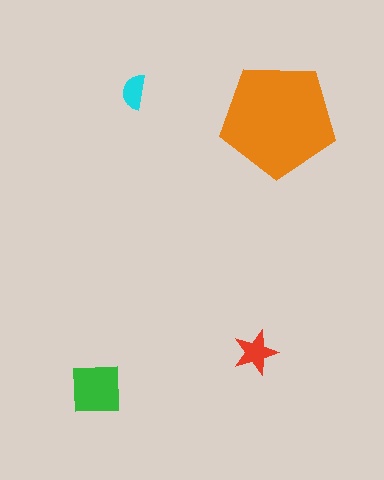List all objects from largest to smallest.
The orange pentagon, the green square, the red star, the cyan semicircle.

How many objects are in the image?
There are 4 objects in the image.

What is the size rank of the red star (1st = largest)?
3rd.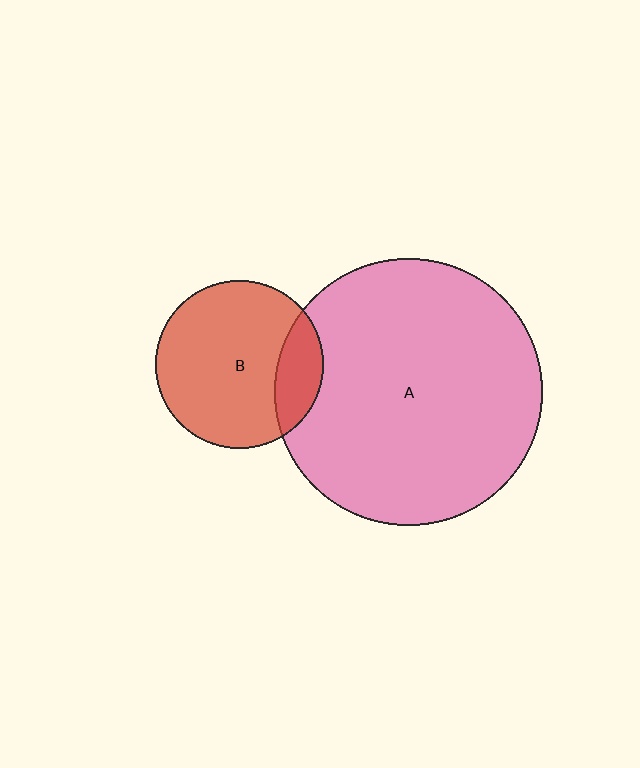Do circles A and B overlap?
Yes.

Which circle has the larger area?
Circle A (pink).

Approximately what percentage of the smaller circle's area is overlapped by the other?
Approximately 20%.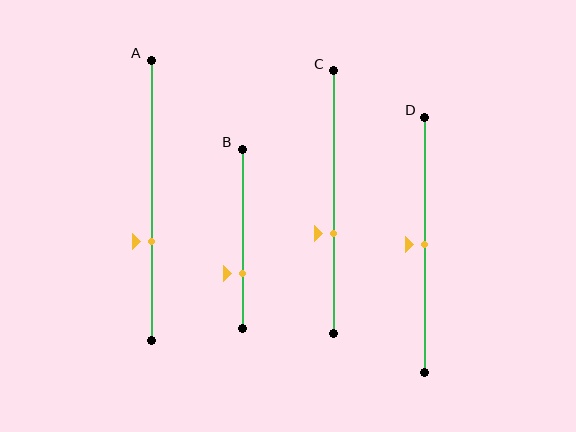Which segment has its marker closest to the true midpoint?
Segment D has its marker closest to the true midpoint.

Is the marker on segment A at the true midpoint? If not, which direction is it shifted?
No, the marker on segment A is shifted downward by about 15% of the segment length.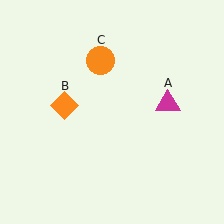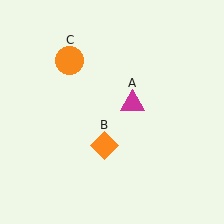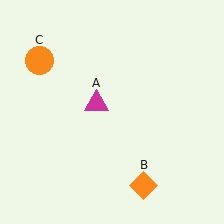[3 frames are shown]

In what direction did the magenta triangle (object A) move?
The magenta triangle (object A) moved left.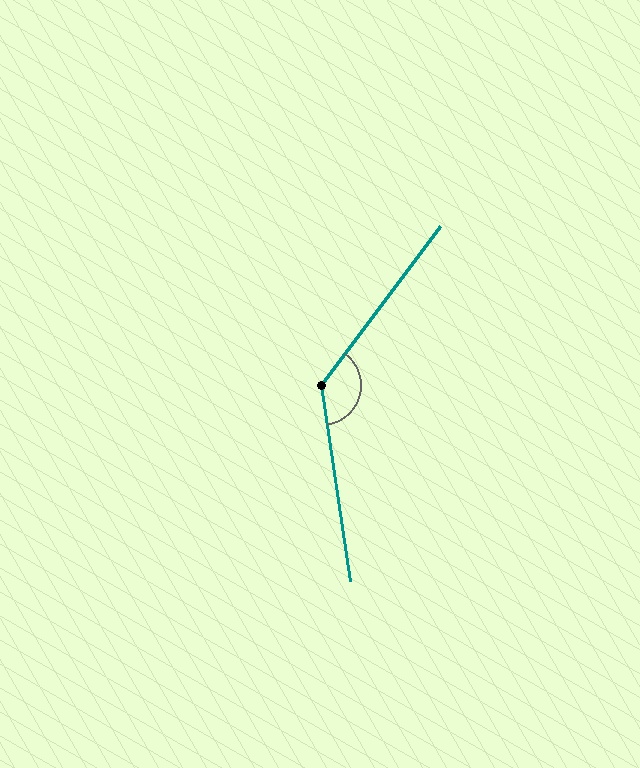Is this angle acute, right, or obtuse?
It is obtuse.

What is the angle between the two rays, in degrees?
Approximately 135 degrees.